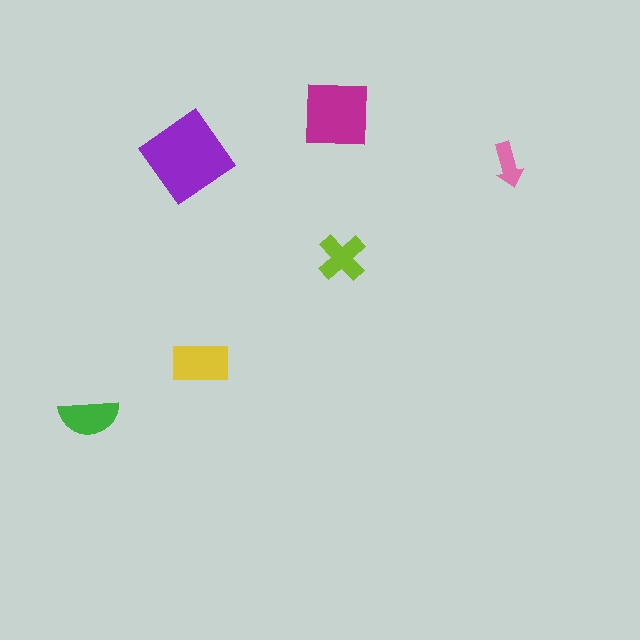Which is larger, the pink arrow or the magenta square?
The magenta square.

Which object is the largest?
The purple diamond.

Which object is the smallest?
The pink arrow.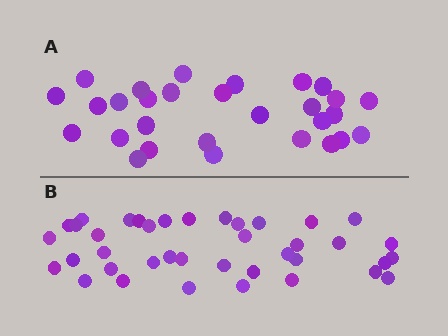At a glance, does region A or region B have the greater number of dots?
Region B (the bottom region) has more dots.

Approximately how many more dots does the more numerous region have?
Region B has roughly 10 or so more dots than region A.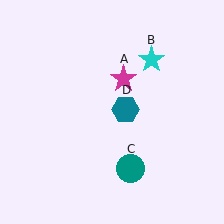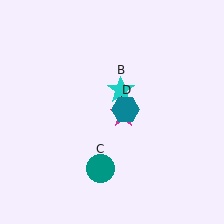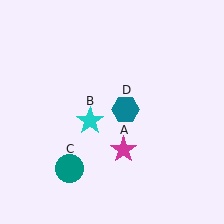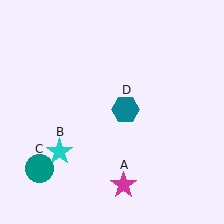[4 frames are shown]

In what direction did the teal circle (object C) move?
The teal circle (object C) moved left.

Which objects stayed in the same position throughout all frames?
Teal hexagon (object D) remained stationary.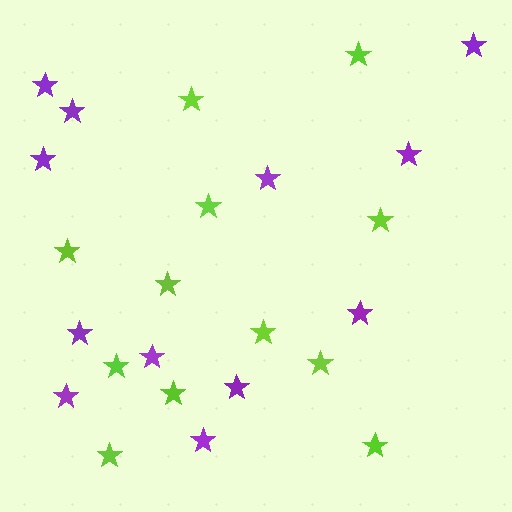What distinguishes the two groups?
There are 2 groups: one group of purple stars (12) and one group of lime stars (12).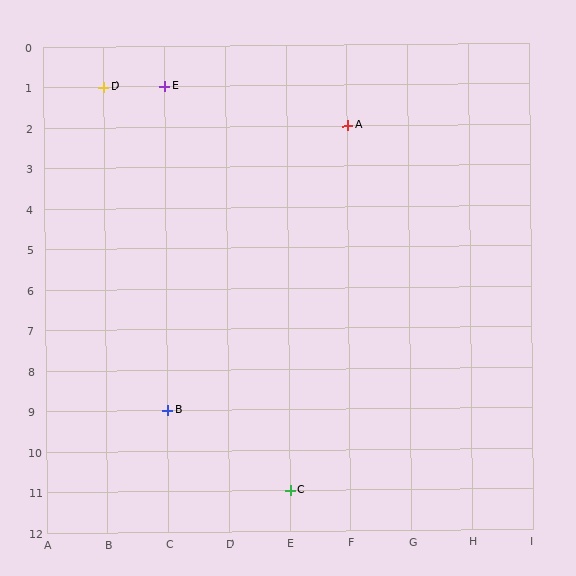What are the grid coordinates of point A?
Point A is at grid coordinates (F, 2).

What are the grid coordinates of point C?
Point C is at grid coordinates (E, 11).